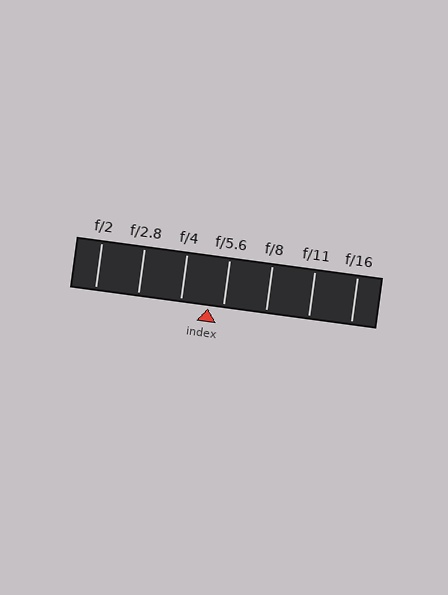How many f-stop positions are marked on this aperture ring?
There are 7 f-stop positions marked.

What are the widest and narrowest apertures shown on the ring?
The widest aperture shown is f/2 and the narrowest is f/16.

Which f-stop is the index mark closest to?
The index mark is closest to f/5.6.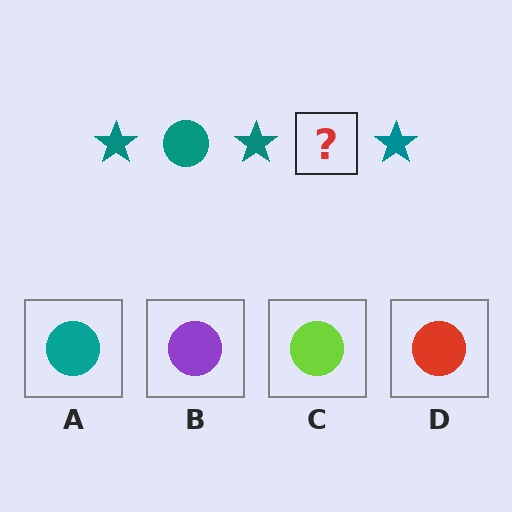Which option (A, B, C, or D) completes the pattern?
A.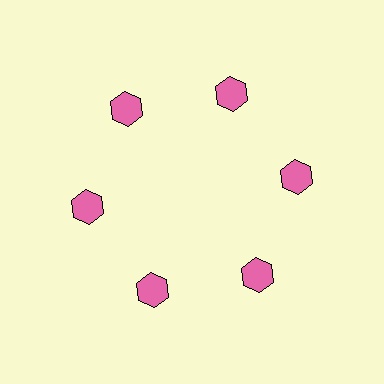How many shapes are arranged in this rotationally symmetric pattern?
There are 6 shapes, arranged in 6 groups of 1.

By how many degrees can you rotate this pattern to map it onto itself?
The pattern maps onto itself every 60 degrees of rotation.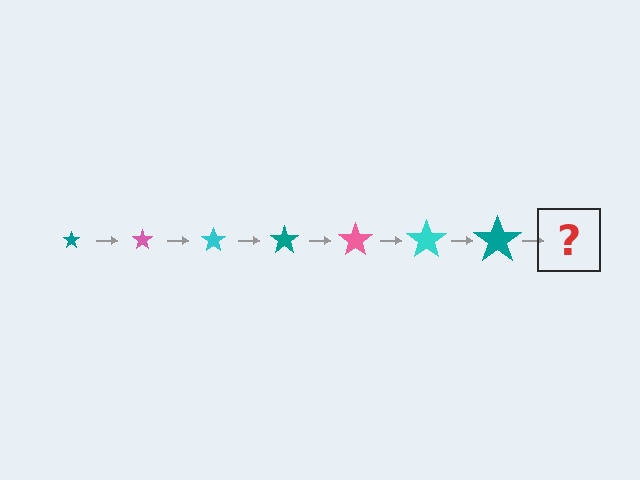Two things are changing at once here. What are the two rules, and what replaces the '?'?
The two rules are that the star grows larger each step and the color cycles through teal, pink, and cyan. The '?' should be a pink star, larger than the previous one.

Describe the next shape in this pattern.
It should be a pink star, larger than the previous one.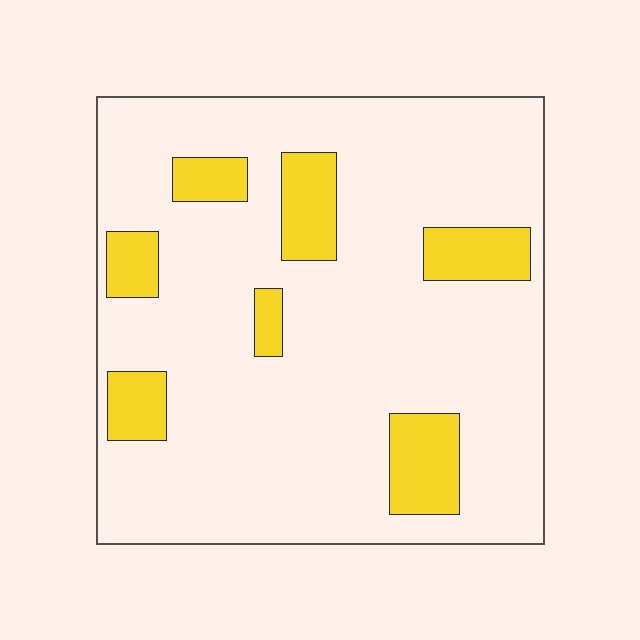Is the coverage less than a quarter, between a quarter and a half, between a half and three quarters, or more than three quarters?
Less than a quarter.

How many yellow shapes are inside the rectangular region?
7.